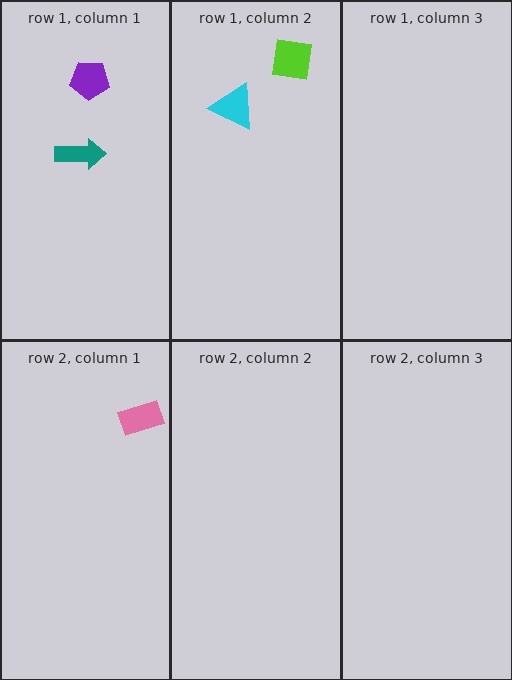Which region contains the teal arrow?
The row 1, column 1 region.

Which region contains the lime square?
The row 1, column 2 region.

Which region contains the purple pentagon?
The row 1, column 1 region.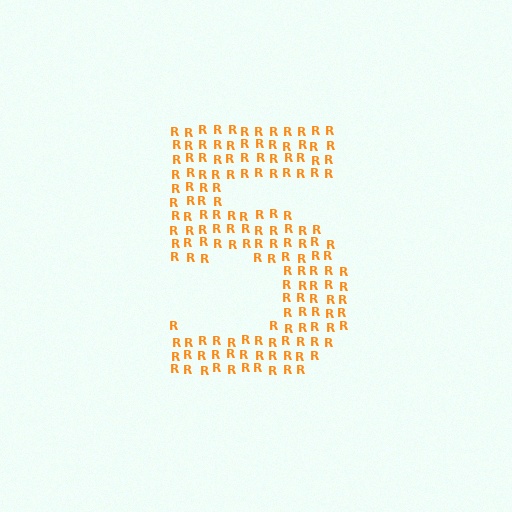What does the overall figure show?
The overall figure shows the digit 5.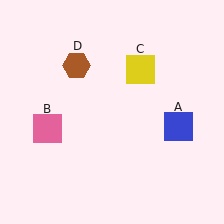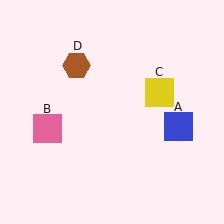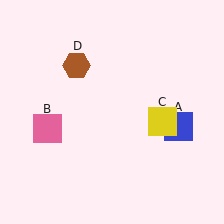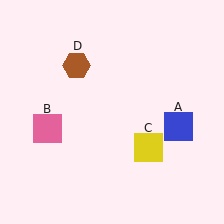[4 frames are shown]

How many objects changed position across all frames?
1 object changed position: yellow square (object C).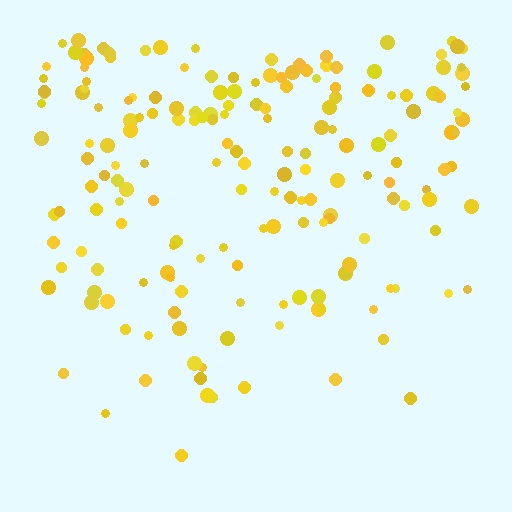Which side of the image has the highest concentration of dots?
The top.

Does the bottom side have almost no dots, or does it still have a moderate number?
Still a moderate number, just noticeably fewer than the top.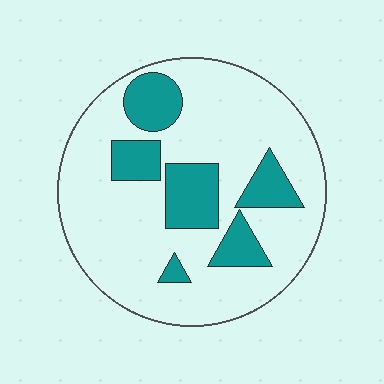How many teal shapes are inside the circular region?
6.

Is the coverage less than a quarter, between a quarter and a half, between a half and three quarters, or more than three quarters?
Less than a quarter.